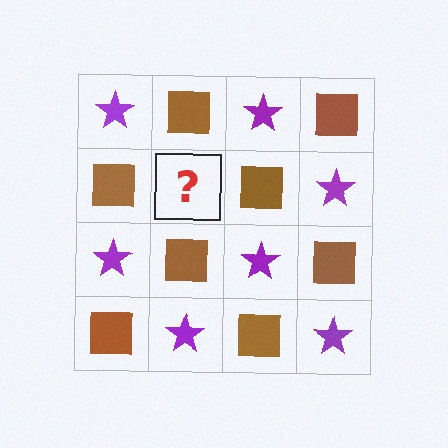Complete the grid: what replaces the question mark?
The question mark should be replaced with a purple star.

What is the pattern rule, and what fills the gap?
The rule is that it alternates purple star and brown square in a checkerboard pattern. The gap should be filled with a purple star.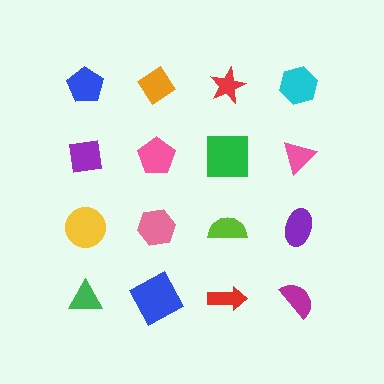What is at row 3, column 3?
A lime semicircle.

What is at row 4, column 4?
A magenta semicircle.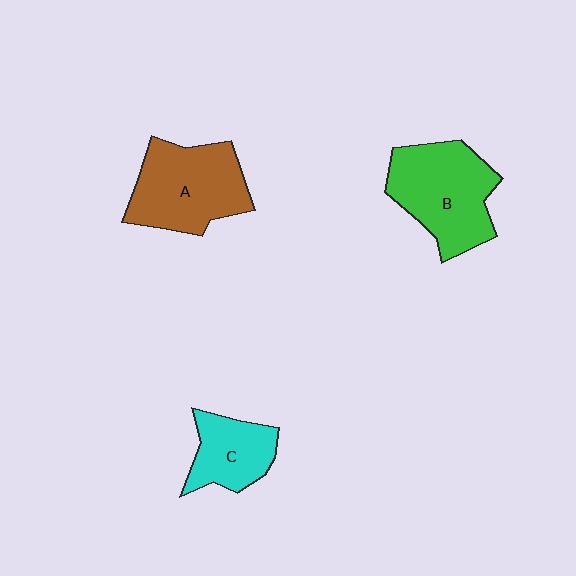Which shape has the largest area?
Shape B (green).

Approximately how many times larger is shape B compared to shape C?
Approximately 1.7 times.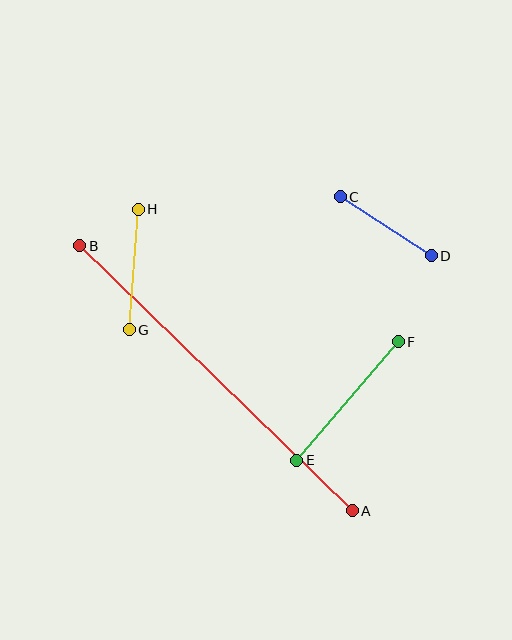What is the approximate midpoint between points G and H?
The midpoint is at approximately (134, 270) pixels.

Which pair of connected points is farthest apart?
Points A and B are farthest apart.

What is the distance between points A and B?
The distance is approximately 380 pixels.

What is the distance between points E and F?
The distance is approximately 156 pixels.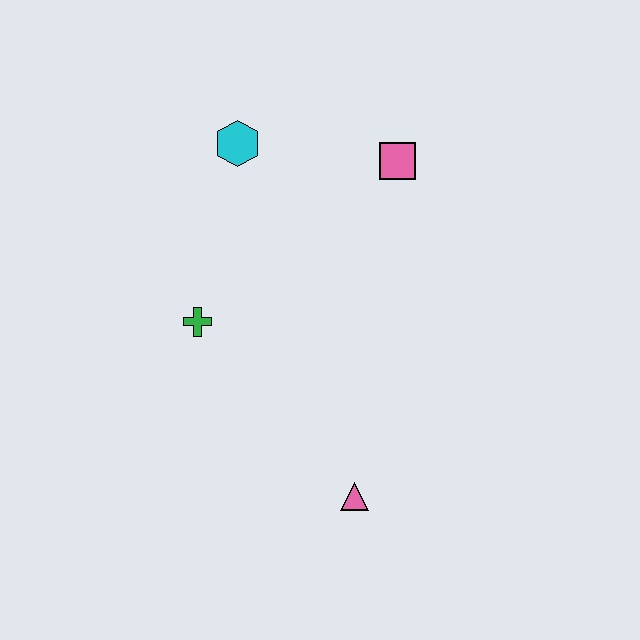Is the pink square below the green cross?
No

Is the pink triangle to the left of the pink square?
Yes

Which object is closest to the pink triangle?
The green cross is closest to the pink triangle.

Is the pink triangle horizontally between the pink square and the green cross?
Yes